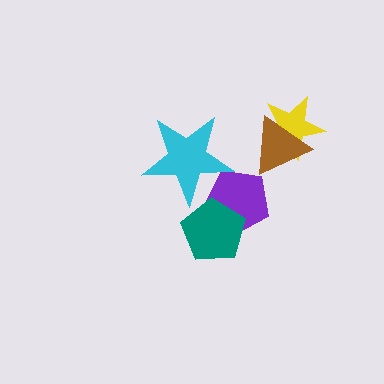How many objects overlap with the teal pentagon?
1 object overlaps with the teal pentagon.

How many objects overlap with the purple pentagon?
2 objects overlap with the purple pentagon.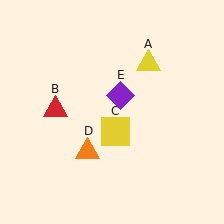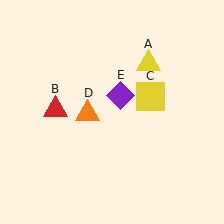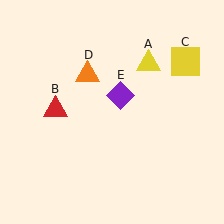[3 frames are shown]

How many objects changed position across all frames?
2 objects changed position: yellow square (object C), orange triangle (object D).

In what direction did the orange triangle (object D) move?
The orange triangle (object D) moved up.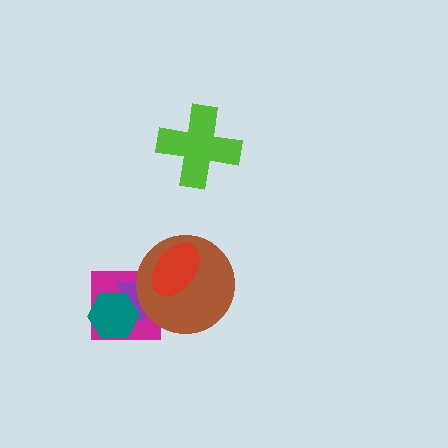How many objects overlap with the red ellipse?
2 objects overlap with the red ellipse.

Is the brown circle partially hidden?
Yes, it is partially covered by another shape.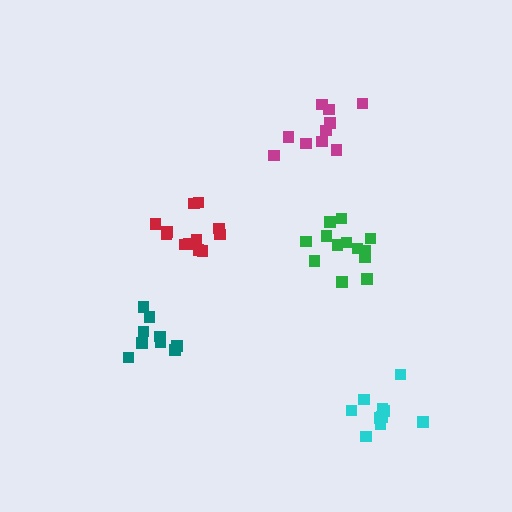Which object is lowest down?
The cyan cluster is bottommost.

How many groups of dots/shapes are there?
There are 5 groups.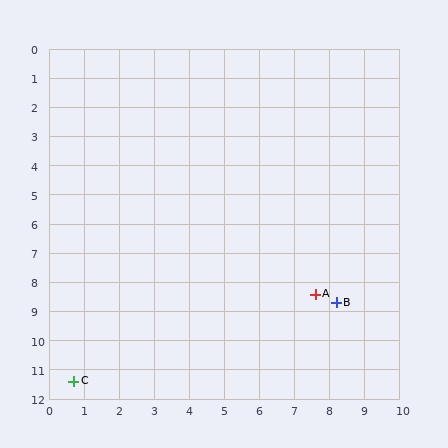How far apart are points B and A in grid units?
Points B and A are about 0.7 grid units apart.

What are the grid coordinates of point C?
Point C is at approximately (0.7, 11.4).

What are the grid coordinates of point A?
Point A is at approximately (7.6, 8.4).